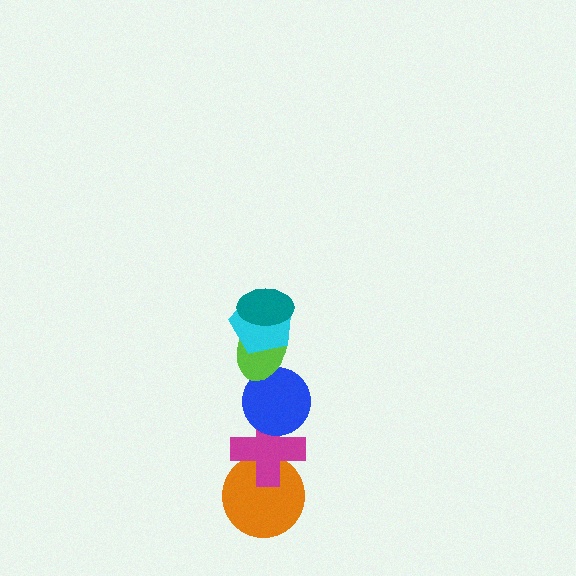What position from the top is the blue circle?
The blue circle is 4th from the top.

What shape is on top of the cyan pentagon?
The teal ellipse is on top of the cyan pentagon.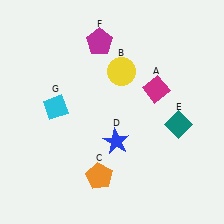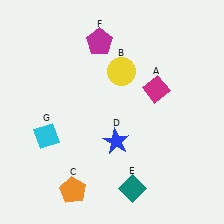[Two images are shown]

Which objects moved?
The objects that moved are: the orange pentagon (C), the teal diamond (E), the cyan diamond (G).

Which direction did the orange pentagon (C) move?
The orange pentagon (C) moved left.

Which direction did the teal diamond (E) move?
The teal diamond (E) moved down.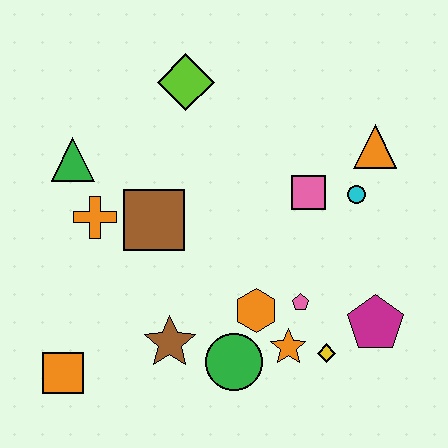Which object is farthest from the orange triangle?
The orange square is farthest from the orange triangle.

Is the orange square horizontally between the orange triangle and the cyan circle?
No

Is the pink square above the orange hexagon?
Yes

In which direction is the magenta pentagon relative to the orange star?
The magenta pentagon is to the right of the orange star.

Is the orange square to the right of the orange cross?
No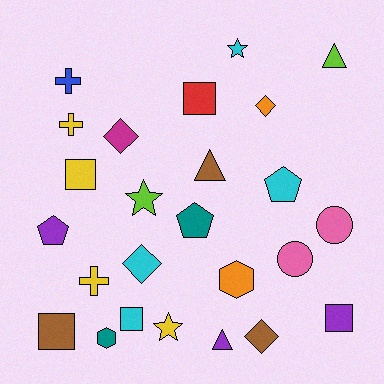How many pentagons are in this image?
There are 3 pentagons.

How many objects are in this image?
There are 25 objects.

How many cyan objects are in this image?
There are 4 cyan objects.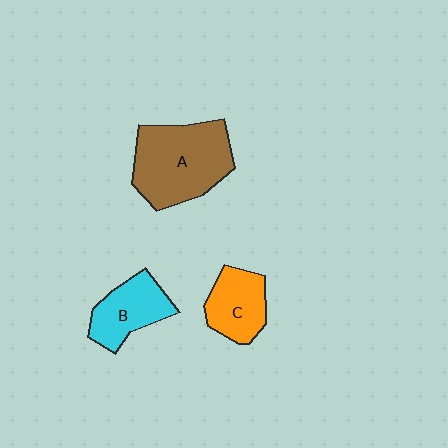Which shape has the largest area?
Shape A (brown).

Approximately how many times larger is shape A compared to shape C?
Approximately 1.8 times.